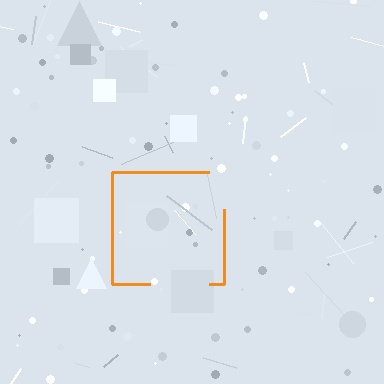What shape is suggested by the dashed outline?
The dashed outline suggests a square.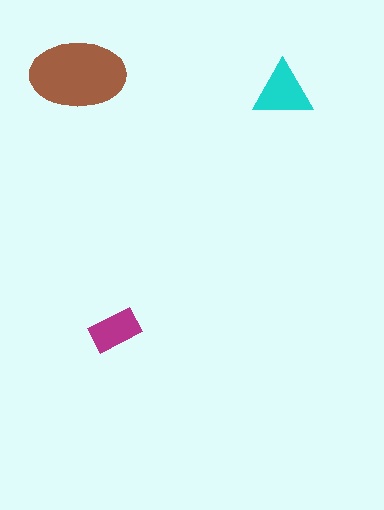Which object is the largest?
The brown ellipse.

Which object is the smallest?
The magenta rectangle.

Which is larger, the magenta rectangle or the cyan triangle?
The cyan triangle.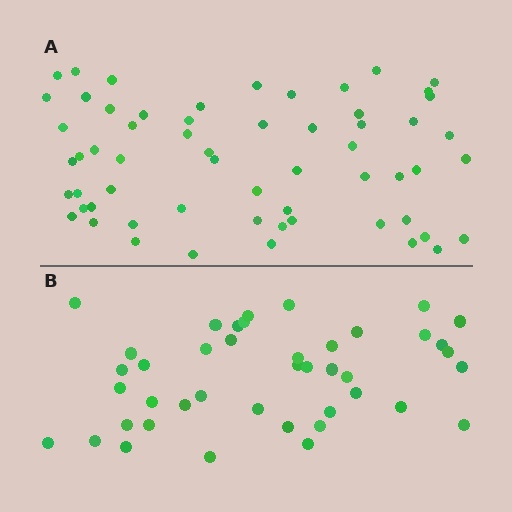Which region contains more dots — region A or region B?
Region A (the top region) has more dots.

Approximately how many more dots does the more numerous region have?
Region A has approximately 20 more dots than region B.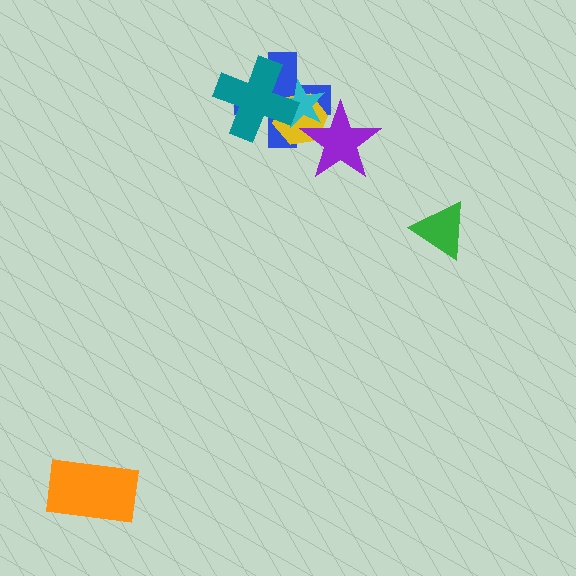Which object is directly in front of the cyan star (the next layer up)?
The teal cross is directly in front of the cyan star.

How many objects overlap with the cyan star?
4 objects overlap with the cyan star.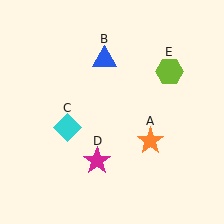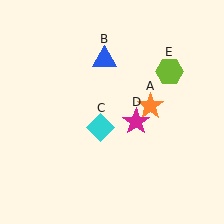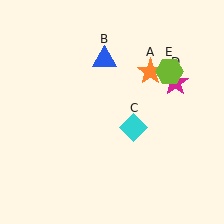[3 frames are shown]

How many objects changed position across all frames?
3 objects changed position: orange star (object A), cyan diamond (object C), magenta star (object D).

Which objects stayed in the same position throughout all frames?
Blue triangle (object B) and lime hexagon (object E) remained stationary.